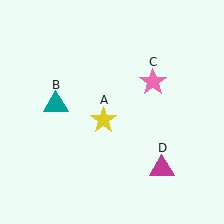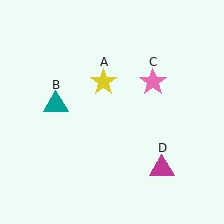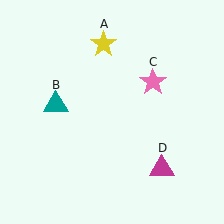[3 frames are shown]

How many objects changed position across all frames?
1 object changed position: yellow star (object A).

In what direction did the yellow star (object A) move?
The yellow star (object A) moved up.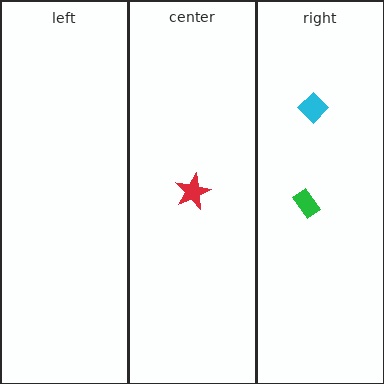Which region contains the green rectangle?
The right region.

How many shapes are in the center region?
1.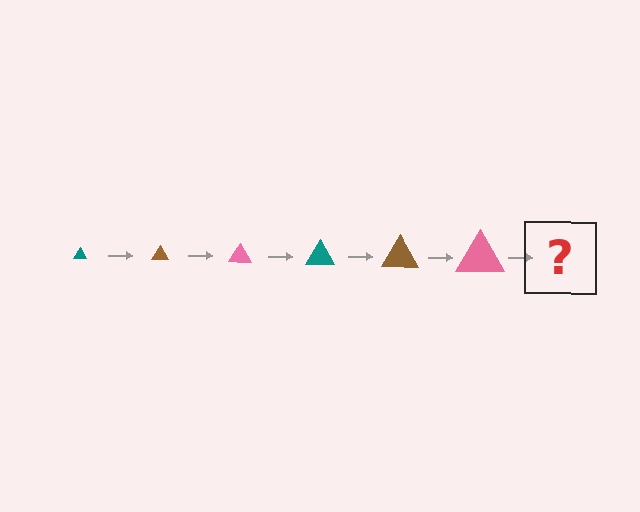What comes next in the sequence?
The next element should be a teal triangle, larger than the previous one.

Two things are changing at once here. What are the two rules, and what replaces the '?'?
The two rules are that the triangle grows larger each step and the color cycles through teal, brown, and pink. The '?' should be a teal triangle, larger than the previous one.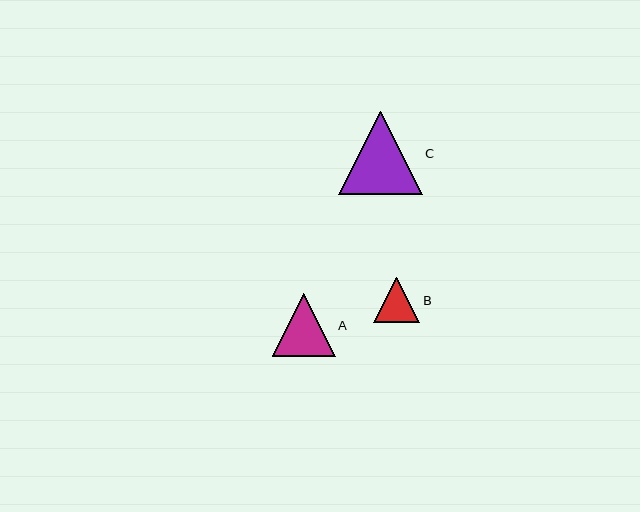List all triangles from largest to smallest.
From largest to smallest: C, A, B.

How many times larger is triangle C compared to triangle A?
Triangle C is approximately 1.3 times the size of triangle A.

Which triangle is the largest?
Triangle C is the largest with a size of approximately 83 pixels.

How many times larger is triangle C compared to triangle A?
Triangle C is approximately 1.3 times the size of triangle A.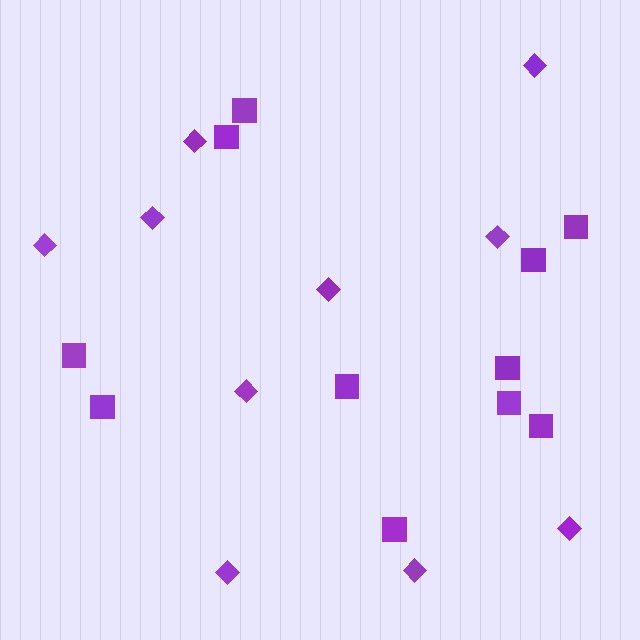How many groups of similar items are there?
There are 2 groups: one group of squares (11) and one group of diamonds (10).